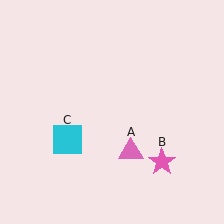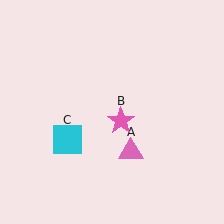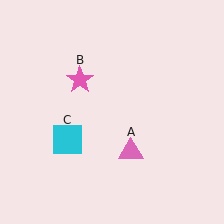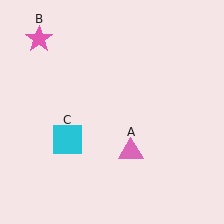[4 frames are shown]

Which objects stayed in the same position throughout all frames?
Pink triangle (object A) and cyan square (object C) remained stationary.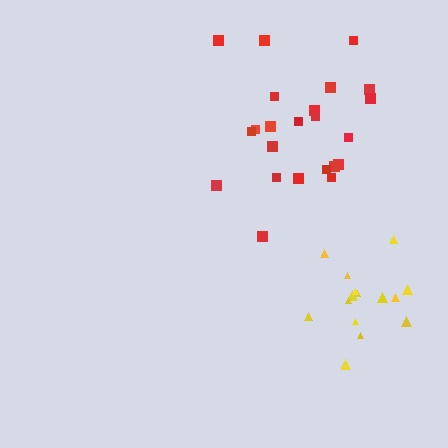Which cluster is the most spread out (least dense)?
Red.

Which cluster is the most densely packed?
Yellow.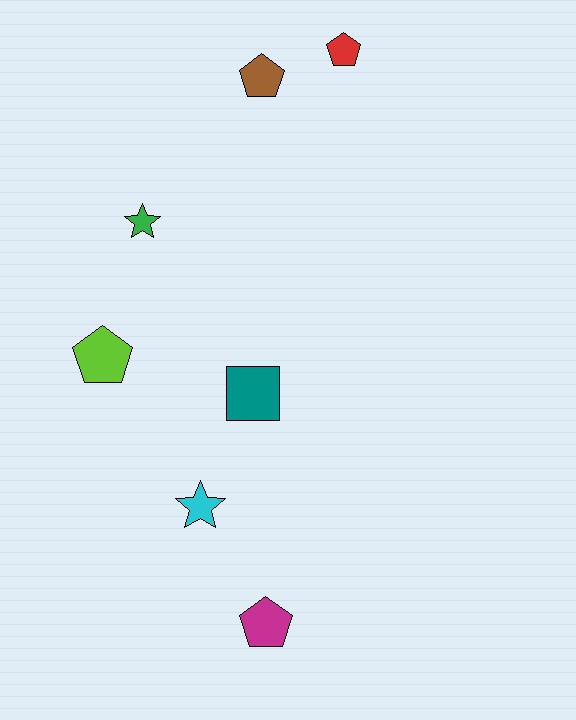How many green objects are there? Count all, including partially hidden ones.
There is 1 green object.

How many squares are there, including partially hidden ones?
There is 1 square.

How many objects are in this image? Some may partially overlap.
There are 7 objects.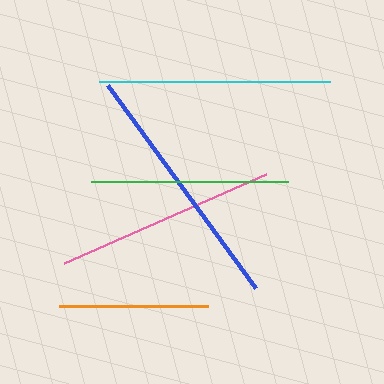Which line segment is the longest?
The blue line is the longest at approximately 252 pixels.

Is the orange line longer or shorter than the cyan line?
The cyan line is longer than the orange line.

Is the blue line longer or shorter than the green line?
The blue line is longer than the green line.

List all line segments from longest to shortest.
From longest to shortest: blue, cyan, pink, green, orange.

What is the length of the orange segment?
The orange segment is approximately 148 pixels long.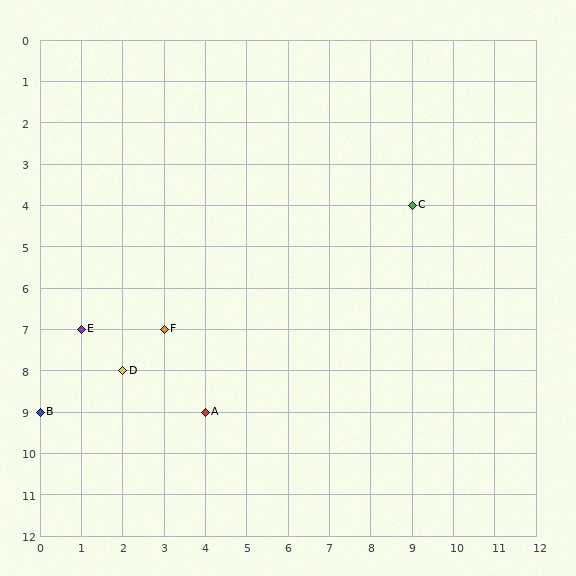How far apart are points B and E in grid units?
Points B and E are 1 column and 2 rows apart (about 2.2 grid units diagonally).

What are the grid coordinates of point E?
Point E is at grid coordinates (1, 7).